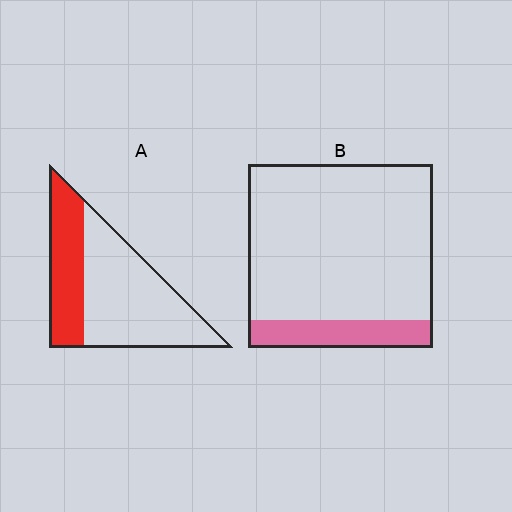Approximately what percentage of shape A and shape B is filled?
A is approximately 35% and B is approximately 15%.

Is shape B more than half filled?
No.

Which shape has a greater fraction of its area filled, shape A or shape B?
Shape A.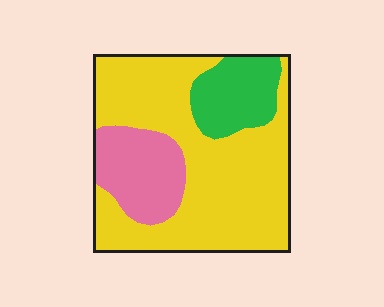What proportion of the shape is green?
Green covers 15% of the shape.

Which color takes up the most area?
Yellow, at roughly 65%.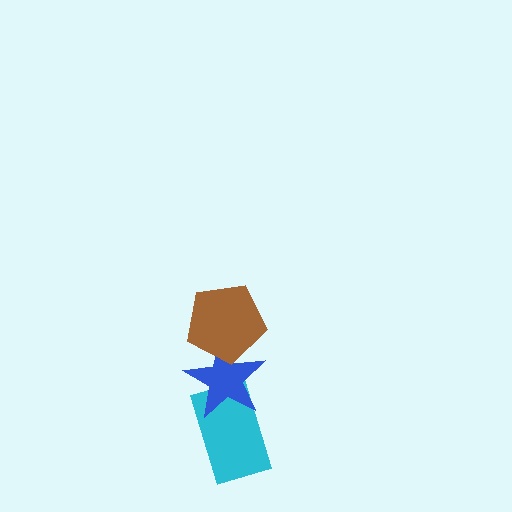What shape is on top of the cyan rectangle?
The blue star is on top of the cyan rectangle.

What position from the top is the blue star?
The blue star is 2nd from the top.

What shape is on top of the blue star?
The brown pentagon is on top of the blue star.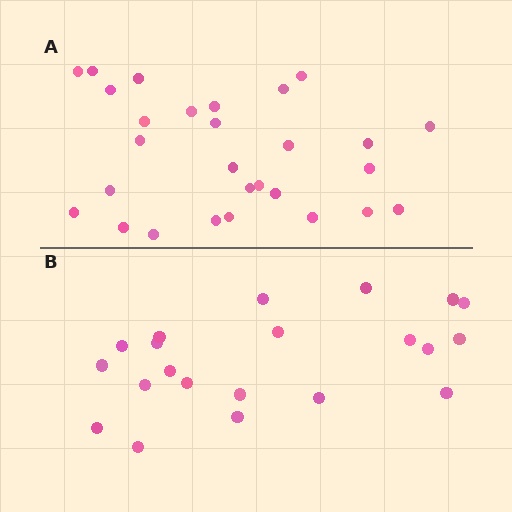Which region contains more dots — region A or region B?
Region A (the top region) has more dots.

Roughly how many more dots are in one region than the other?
Region A has roughly 8 or so more dots than region B.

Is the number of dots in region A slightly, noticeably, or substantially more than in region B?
Region A has noticeably more, but not dramatically so. The ratio is roughly 1.3 to 1.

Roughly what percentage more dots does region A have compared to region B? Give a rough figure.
About 35% more.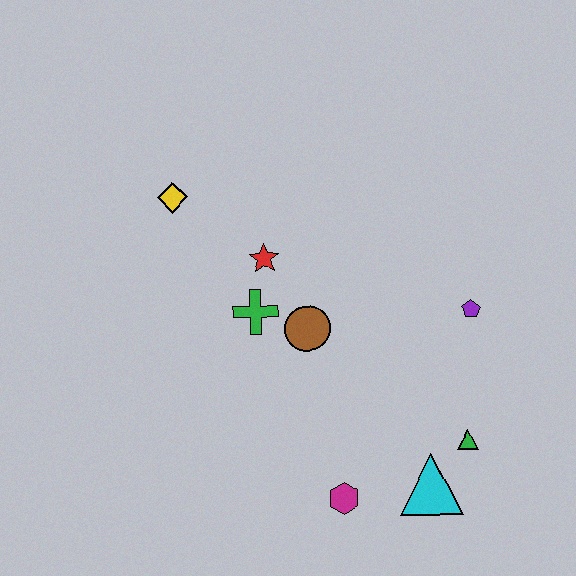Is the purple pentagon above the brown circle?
Yes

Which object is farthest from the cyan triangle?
The yellow diamond is farthest from the cyan triangle.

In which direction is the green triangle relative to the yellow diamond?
The green triangle is to the right of the yellow diamond.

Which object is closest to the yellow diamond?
The red star is closest to the yellow diamond.